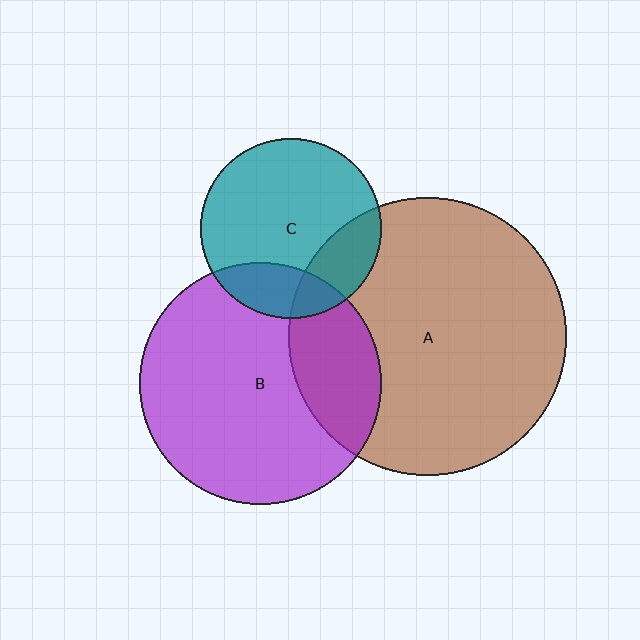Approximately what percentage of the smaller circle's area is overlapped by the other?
Approximately 20%.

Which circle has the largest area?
Circle A (brown).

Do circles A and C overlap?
Yes.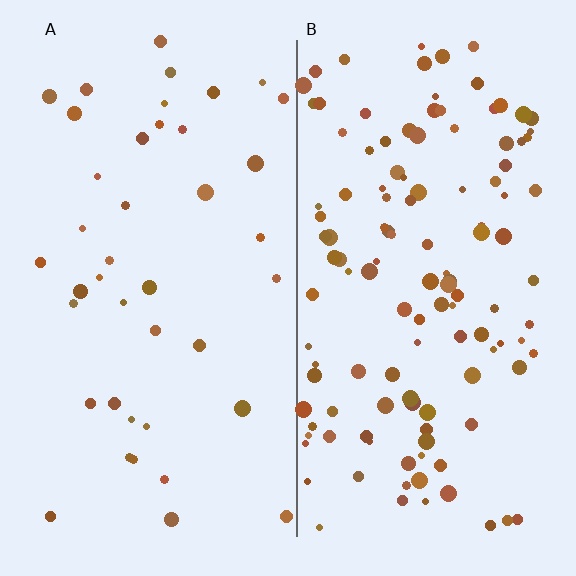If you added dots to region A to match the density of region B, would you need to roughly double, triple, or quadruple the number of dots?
Approximately triple.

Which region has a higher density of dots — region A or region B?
B (the right).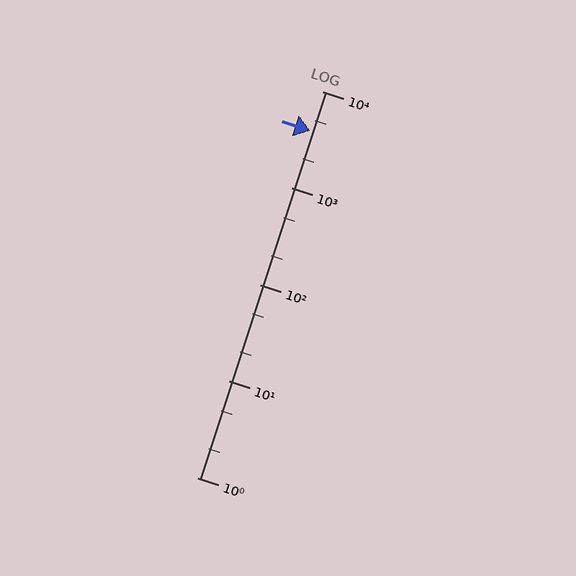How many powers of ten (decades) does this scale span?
The scale spans 4 decades, from 1 to 10000.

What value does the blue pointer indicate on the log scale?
The pointer indicates approximately 3900.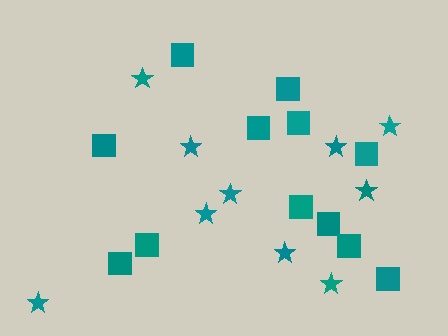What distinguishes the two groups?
There are 2 groups: one group of squares (12) and one group of stars (10).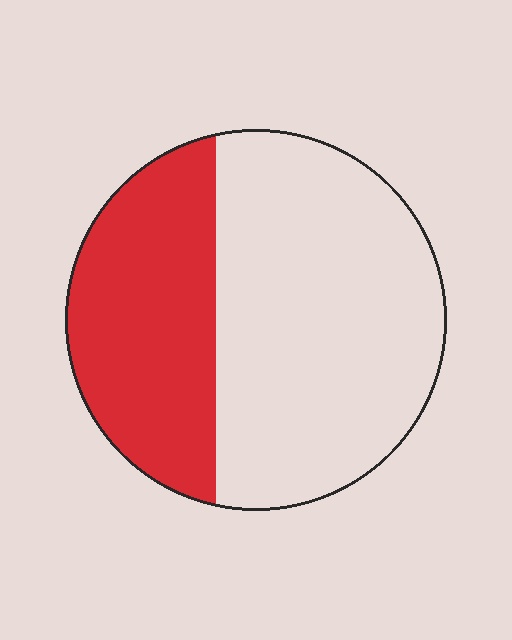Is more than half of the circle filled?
No.